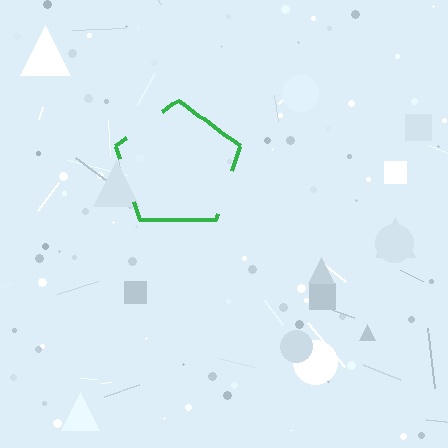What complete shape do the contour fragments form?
The contour fragments form a pentagon.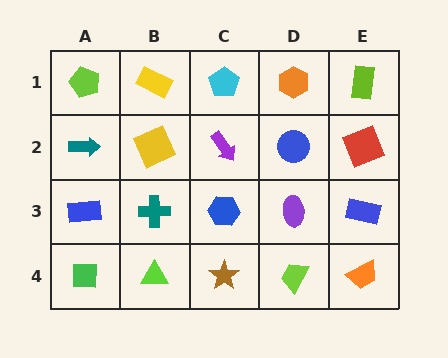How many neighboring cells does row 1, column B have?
3.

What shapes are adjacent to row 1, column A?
A teal arrow (row 2, column A), a yellow rectangle (row 1, column B).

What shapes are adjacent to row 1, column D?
A blue circle (row 2, column D), a cyan pentagon (row 1, column C), a lime rectangle (row 1, column E).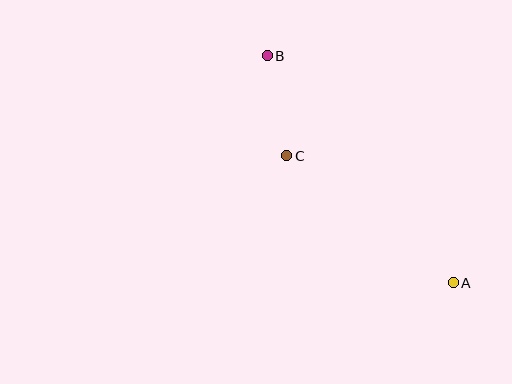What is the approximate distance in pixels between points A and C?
The distance between A and C is approximately 209 pixels.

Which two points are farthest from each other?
Points A and B are farthest from each other.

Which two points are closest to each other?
Points B and C are closest to each other.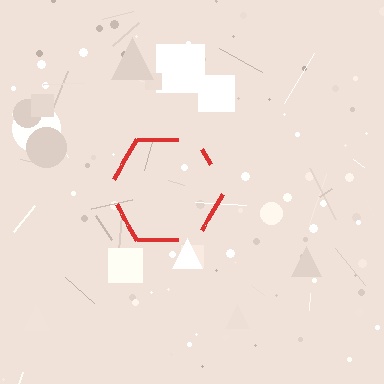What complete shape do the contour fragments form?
The contour fragments form a hexagon.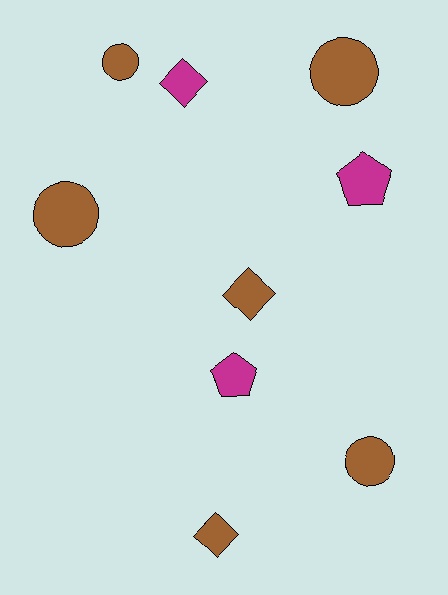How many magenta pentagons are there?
There are 2 magenta pentagons.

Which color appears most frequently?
Brown, with 6 objects.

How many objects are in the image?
There are 9 objects.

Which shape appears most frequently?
Circle, with 4 objects.